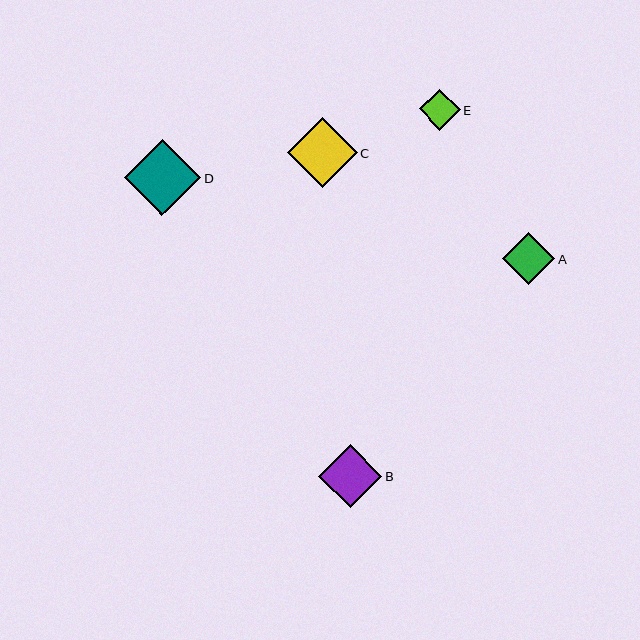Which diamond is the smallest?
Diamond E is the smallest with a size of approximately 41 pixels.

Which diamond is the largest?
Diamond D is the largest with a size of approximately 76 pixels.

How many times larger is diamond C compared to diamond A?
Diamond C is approximately 1.3 times the size of diamond A.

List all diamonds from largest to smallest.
From largest to smallest: D, C, B, A, E.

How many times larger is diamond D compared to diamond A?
Diamond D is approximately 1.5 times the size of diamond A.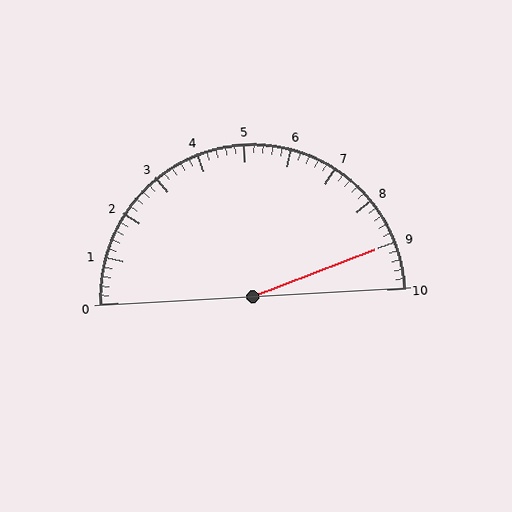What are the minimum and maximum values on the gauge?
The gauge ranges from 0 to 10.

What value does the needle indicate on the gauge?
The needle indicates approximately 9.0.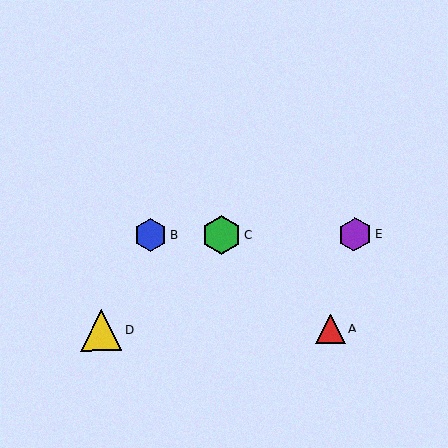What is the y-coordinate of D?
Object D is at y≈330.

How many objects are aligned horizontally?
3 objects (B, C, E) are aligned horizontally.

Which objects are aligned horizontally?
Objects B, C, E are aligned horizontally.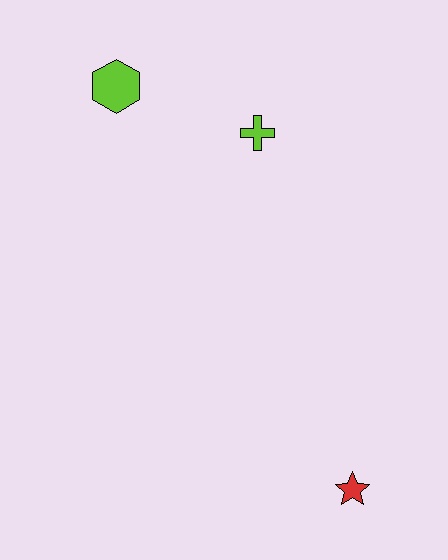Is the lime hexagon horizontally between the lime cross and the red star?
No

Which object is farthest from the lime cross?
The red star is farthest from the lime cross.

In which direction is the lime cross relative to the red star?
The lime cross is above the red star.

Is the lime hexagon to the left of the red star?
Yes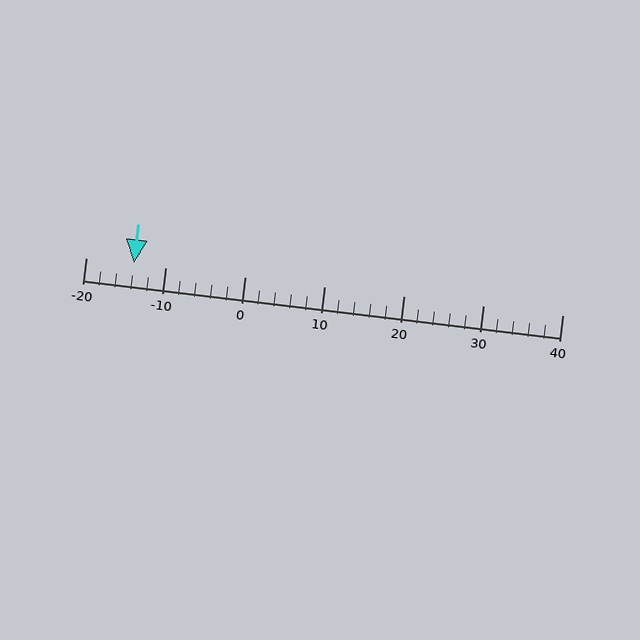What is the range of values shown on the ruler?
The ruler shows values from -20 to 40.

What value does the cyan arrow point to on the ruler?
The cyan arrow points to approximately -14.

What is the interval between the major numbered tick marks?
The major tick marks are spaced 10 units apart.